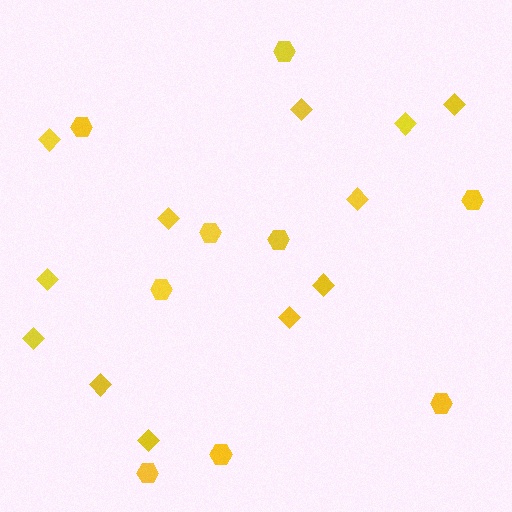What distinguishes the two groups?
There are 2 groups: one group of diamonds (12) and one group of hexagons (9).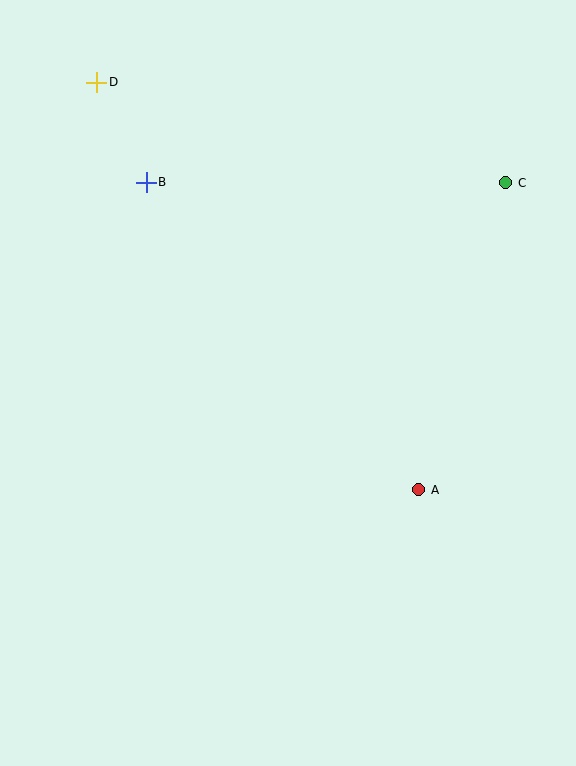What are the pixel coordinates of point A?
Point A is at (419, 490).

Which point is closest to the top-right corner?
Point C is closest to the top-right corner.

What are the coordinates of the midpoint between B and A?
The midpoint between B and A is at (283, 336).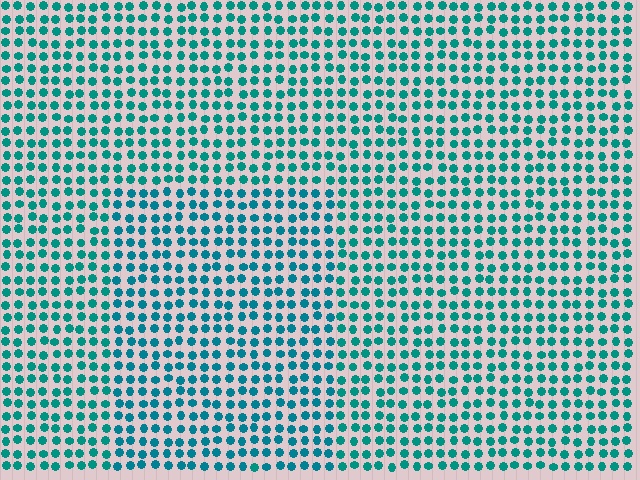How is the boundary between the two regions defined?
The boundary is defined purely by a slight shift in hue (about 15 degrees). Spacing, size, and orientation are identical on both sides.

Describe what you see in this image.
The image is filled with small teal elements in a uniform arrangement. A rectangle-shaped region is visible where the elements are tinted to a slightly different hue, forming a subtle color boundary.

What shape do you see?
I see a rectangle.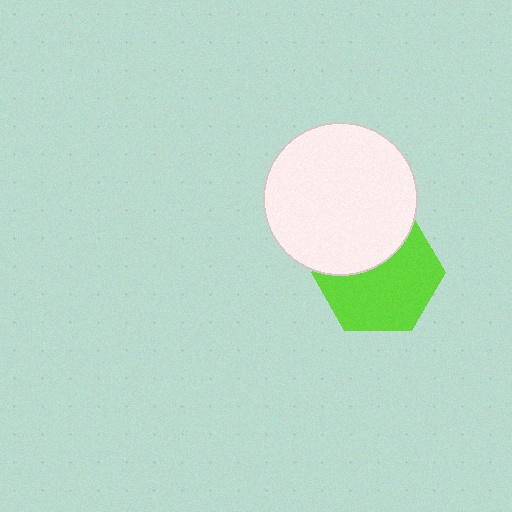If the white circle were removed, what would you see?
You would see the complete lime hexagon.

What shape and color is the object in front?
The object in front is a white circle.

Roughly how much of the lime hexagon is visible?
About half of it is visible (roughly 64%).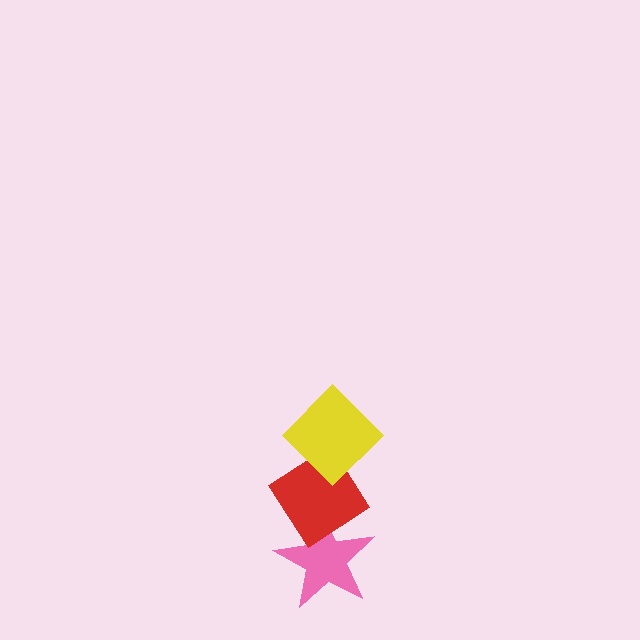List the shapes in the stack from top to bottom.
From top to bottom: the yellow diamond, the red diamond, the pink star.